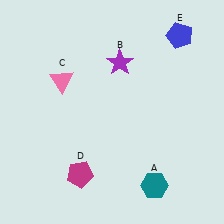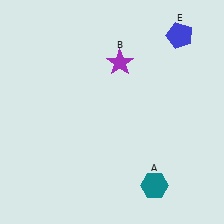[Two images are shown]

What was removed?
The pink triangle (C), the magenta pentagon (D) were removed in Image 2.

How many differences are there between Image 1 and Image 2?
There are 2 differences between the two images.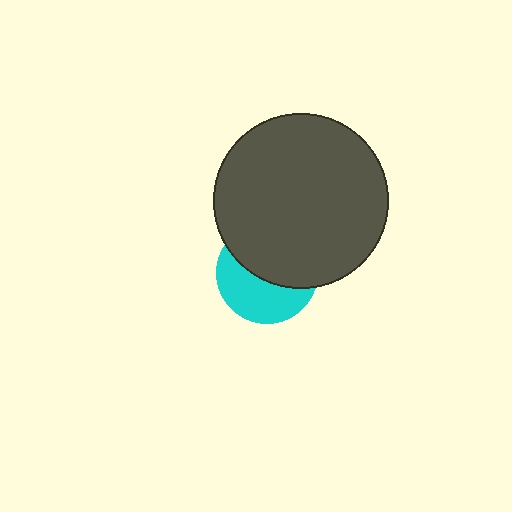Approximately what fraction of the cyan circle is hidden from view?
Roughly 54% of the cyan circle is hidden behind the dark gray circle.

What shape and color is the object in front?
The object in front is a dark gray circle.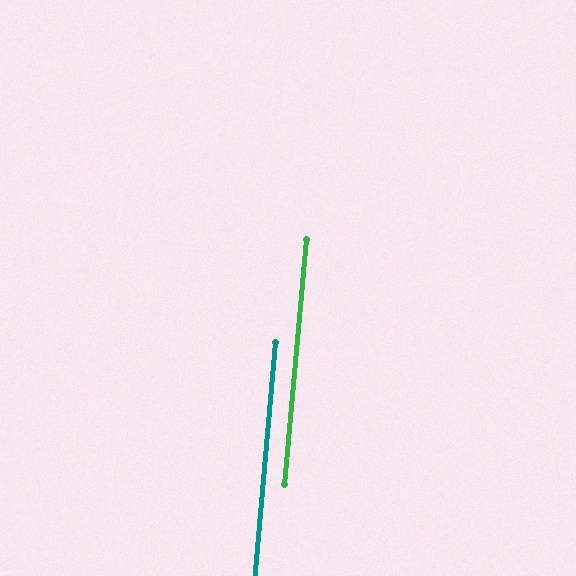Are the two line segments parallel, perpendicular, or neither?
Parallel — their directions differ by only 0.0°.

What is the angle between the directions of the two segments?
Approximately 0 degrees.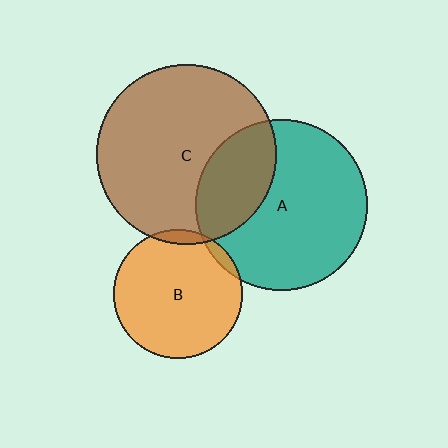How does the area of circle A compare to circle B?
Approximately 1.8 times.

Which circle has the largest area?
Circle C (brown).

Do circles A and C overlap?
Yes.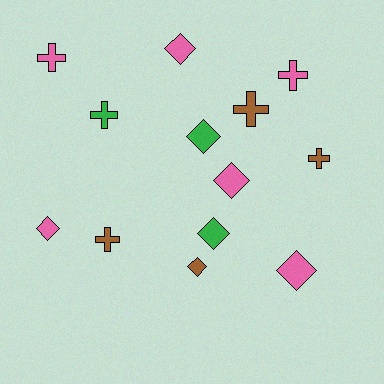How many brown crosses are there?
There are 3 brown crosses.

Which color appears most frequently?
Pink, with 6 objects.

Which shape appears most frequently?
Diamond, with 7 objects.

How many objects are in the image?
There are 13 objects.